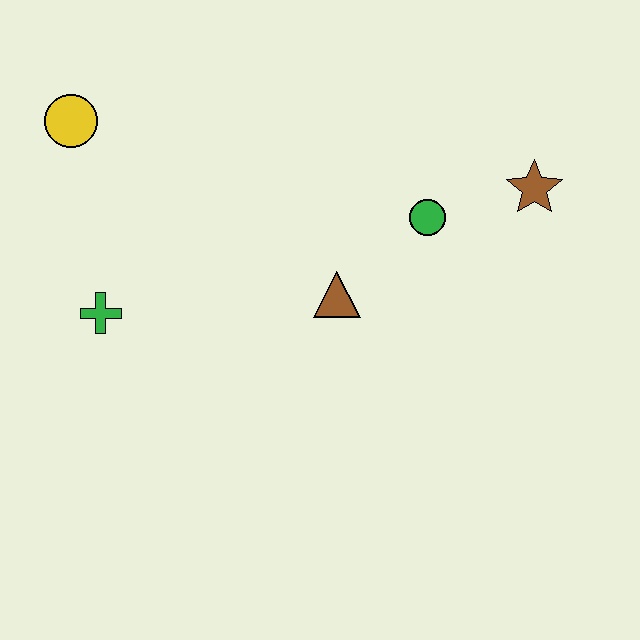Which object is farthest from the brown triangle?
The yellow circle is farthest from the brown triangle.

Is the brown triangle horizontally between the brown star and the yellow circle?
Yes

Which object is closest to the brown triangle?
The green circle is closest to the brown triangle.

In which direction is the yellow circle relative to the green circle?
The yellow circle is to the left of the green circle.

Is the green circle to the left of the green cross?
No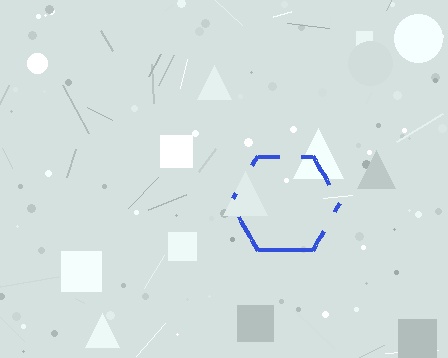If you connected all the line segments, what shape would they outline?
They would outline a hexagon.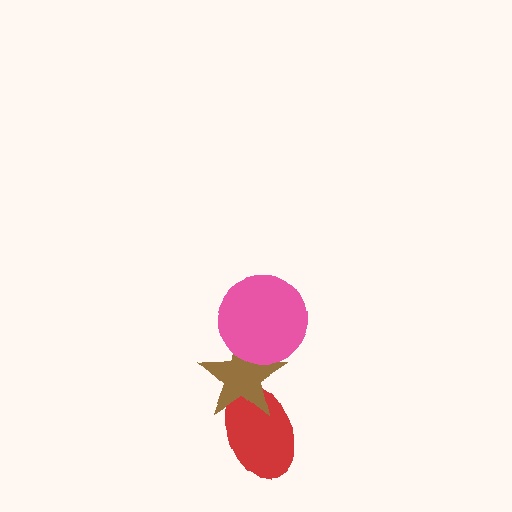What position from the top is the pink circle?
The pink circle is 1st from the top.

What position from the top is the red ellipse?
The red ellipse is 3rd from the top.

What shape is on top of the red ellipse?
The brown star is on top of the red ellipse.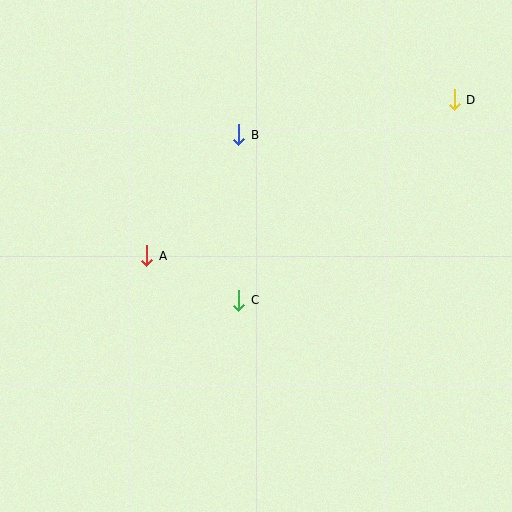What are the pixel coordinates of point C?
Point C is at (239, 300).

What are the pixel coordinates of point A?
Point A is at (147, 256).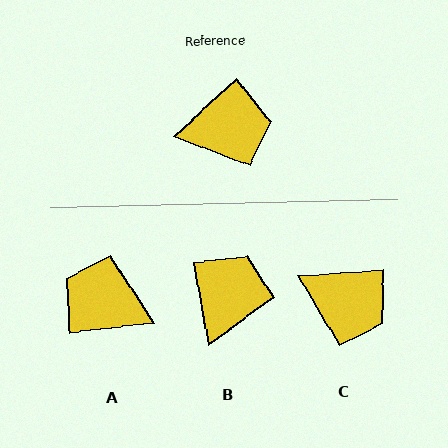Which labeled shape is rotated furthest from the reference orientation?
A, about 144 degrees away.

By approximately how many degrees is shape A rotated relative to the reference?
Approximately 144 degrees counter-clockwise.